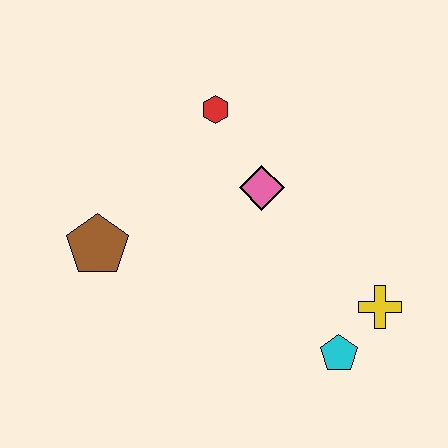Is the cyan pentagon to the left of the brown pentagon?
No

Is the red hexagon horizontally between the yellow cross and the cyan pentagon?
No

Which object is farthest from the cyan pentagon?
The red hexagon is farthest from the cyan pentagon.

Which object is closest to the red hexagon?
The pink diamond is closest to the red hexagon.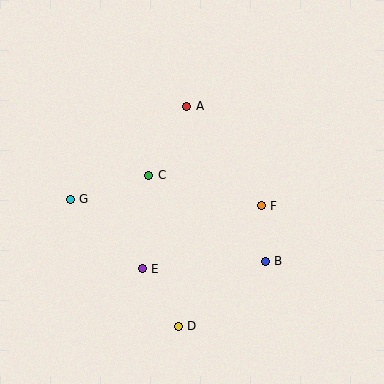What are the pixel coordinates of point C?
Point C is at (149, 175).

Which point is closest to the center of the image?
Point C at (149, 175) is closest to the center.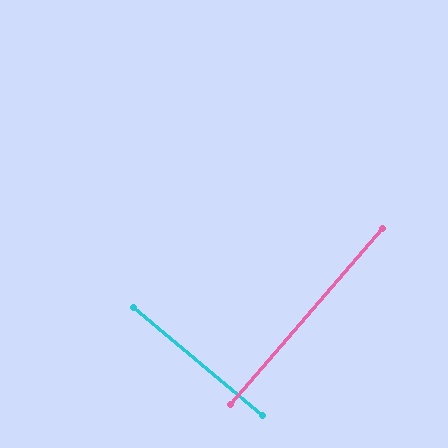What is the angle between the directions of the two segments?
Approximately 89 degrees.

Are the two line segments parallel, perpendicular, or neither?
Perpendicular — they meet at approximately 89°.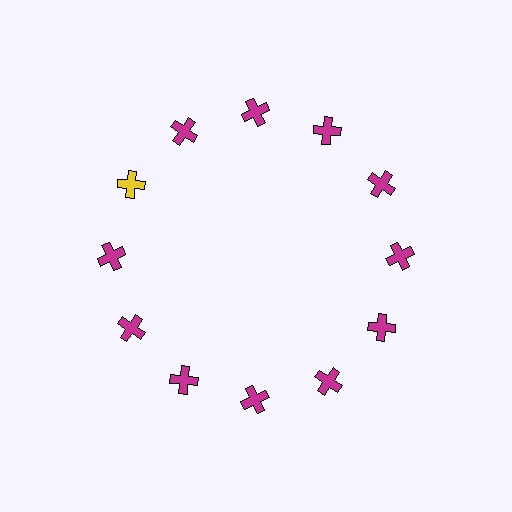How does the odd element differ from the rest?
It has a different color: yellow instead of magenta.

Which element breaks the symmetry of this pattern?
The yellow cross at roughly the 10 o'clock position breaks the symmetry. All other shapes are magenta crosses.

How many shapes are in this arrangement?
There are 12 shapes arranged in a ring pattern.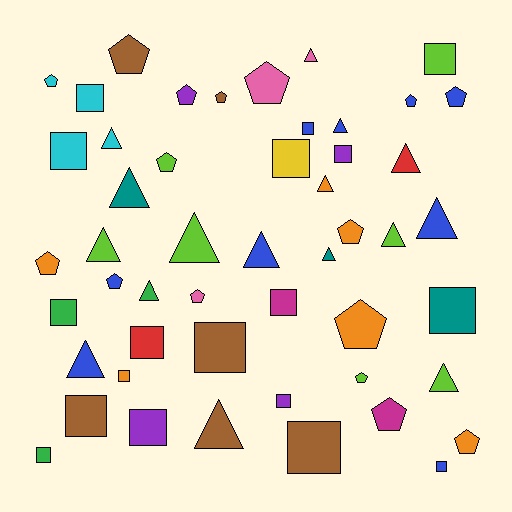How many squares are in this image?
There are 18 squares.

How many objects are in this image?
There are 50 objects.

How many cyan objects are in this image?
There are 4 cyan objects.